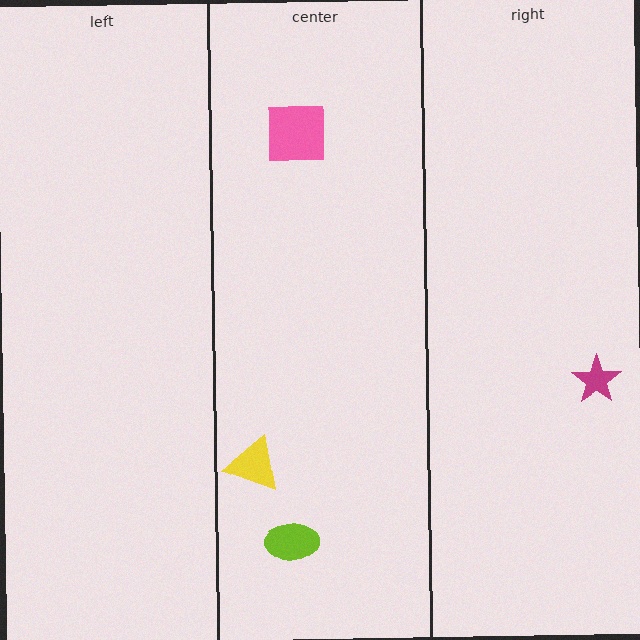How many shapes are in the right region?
1.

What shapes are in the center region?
The yellow triangle, the lime ellipse, the pink square.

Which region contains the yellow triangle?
The center region.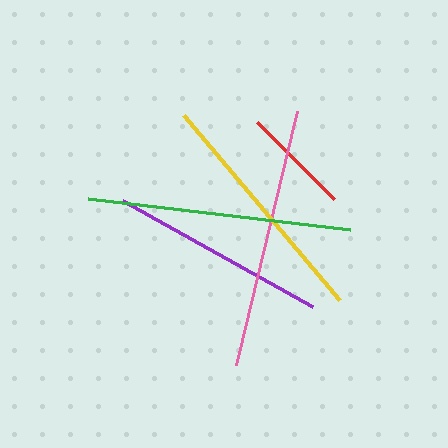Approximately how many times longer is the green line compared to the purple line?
The green line is approximately 1.2 times the length of the purple line.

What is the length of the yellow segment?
The yellow segment is approximately 242 pixels long.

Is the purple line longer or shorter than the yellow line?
The yellow line is longer than the purple line.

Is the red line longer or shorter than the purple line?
The purple line is longer than the red line.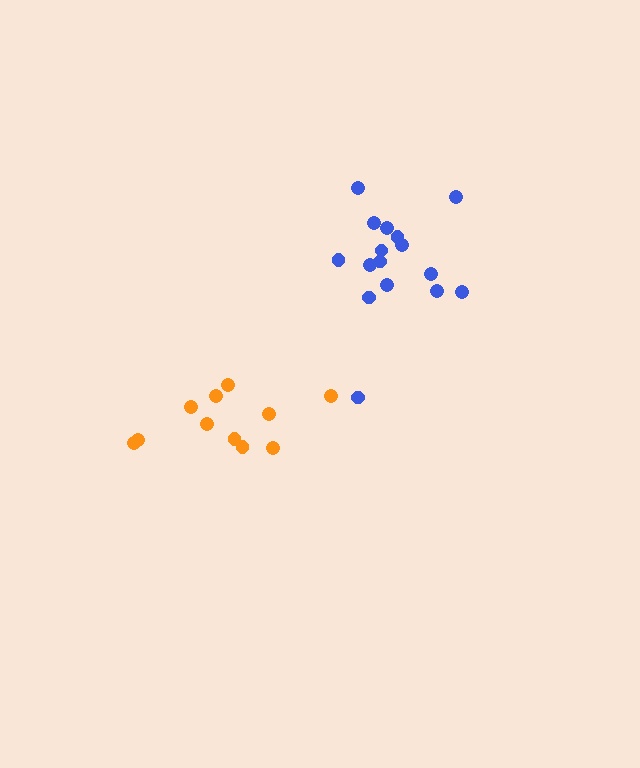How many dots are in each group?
Group 1: 11 dots, Group 2: 16 dots (27 total).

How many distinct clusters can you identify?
There are 2 distinct clusters.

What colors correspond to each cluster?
The clusters are colored: orange, blue.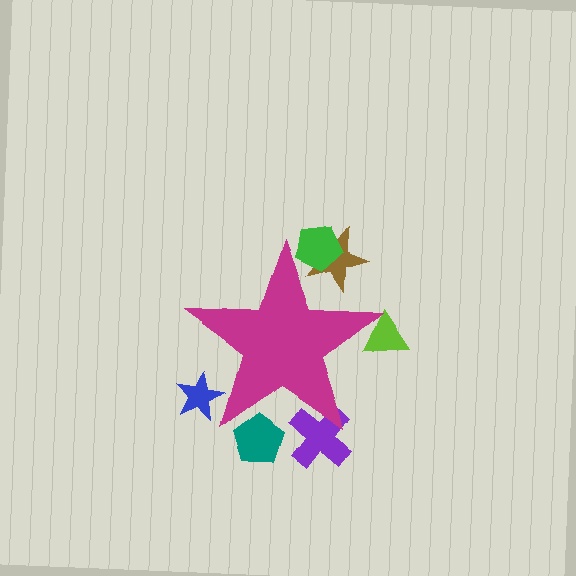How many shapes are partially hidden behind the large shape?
6 shapes are partially hidden.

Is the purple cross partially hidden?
Yes, the purple cross is partially hidden behind the magenta star.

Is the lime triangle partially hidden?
Yes, the lime triangle is partially hidden behind the magenta star.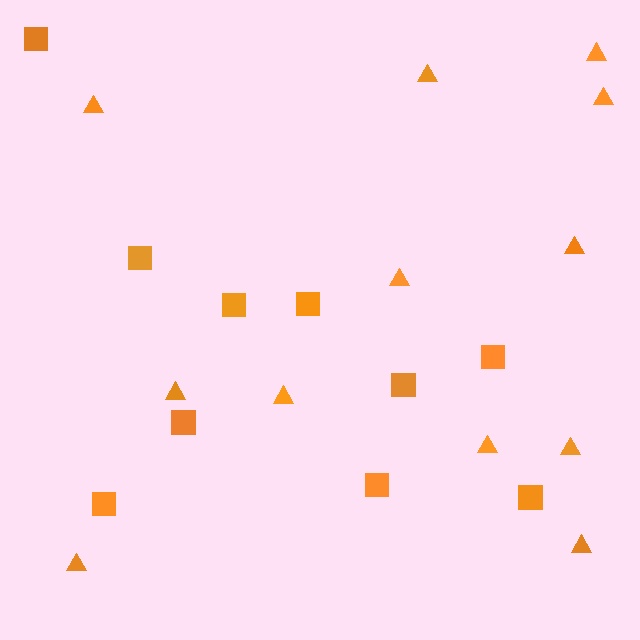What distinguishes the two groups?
There are 2 groups: one group of squares (10) and one group of triangles (12).